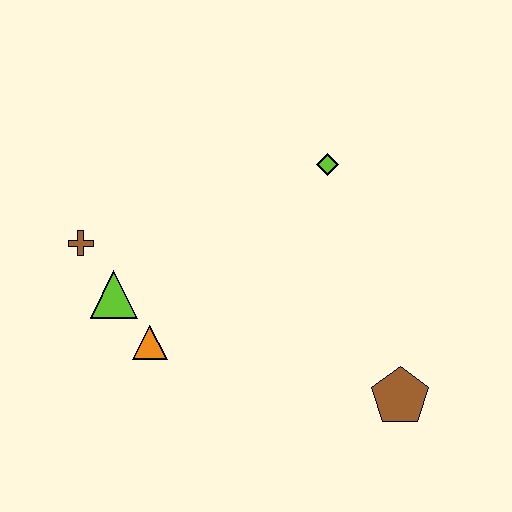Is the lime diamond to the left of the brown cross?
No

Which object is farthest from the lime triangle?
The brown pentagon is farthest from the lime triangle.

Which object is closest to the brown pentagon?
The lime diamond is closest to the brown pentagon.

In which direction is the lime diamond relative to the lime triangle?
The lime diamond is to the right of the lime triangle.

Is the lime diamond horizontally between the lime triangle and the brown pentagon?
Yes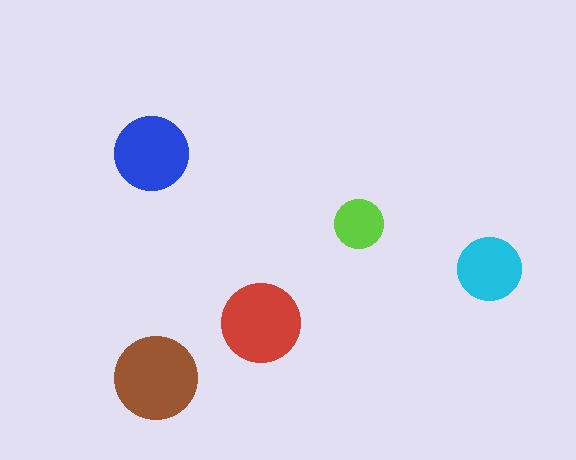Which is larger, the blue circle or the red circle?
The red one.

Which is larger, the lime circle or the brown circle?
The brown one.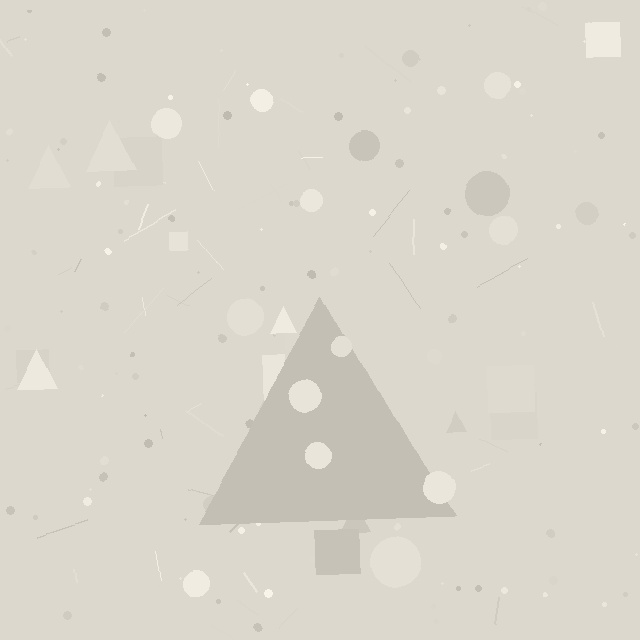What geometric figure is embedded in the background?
A triangle is embedded in the background.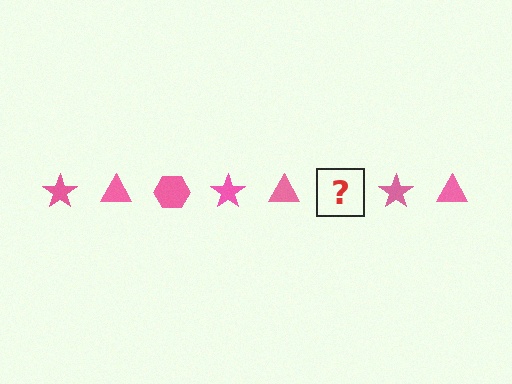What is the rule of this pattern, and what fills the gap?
The rule is that the pattern cycles through star, triangle, hexagon shapes in pink. The gap should be filled with a pink hexagon.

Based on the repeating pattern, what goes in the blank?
The blank should be a pink hexagon.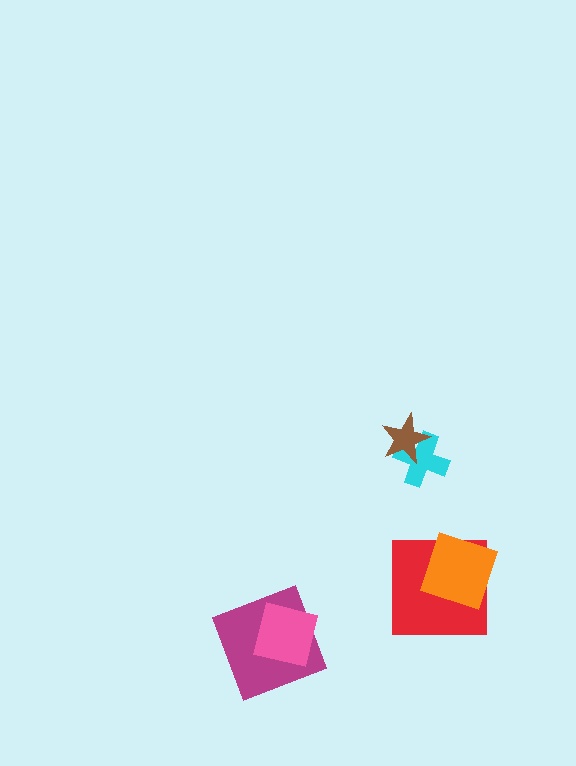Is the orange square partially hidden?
No, no other shape covers it.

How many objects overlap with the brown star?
1 object overlaps with the brown star.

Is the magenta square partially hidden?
Yes, it is partially covered by another shape.